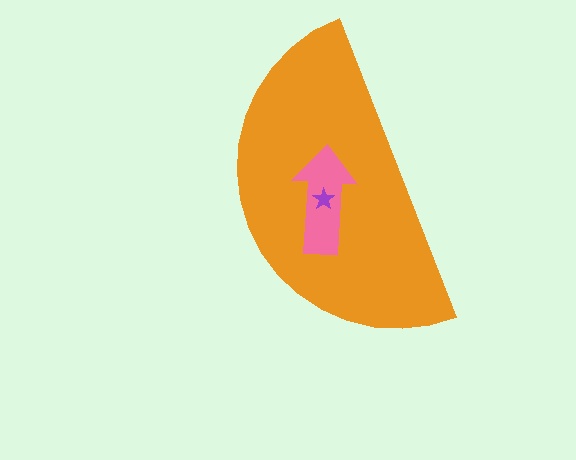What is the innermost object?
The purple star.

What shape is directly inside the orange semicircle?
The pink arrow.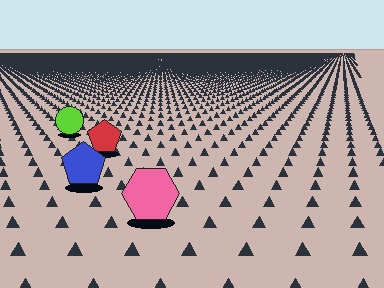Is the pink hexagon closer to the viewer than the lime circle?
Yes. The pink hexagon is closer — you can tell from the texture gradient: the ground texture is coarser near it.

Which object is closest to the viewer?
The pink hexagon is closest. The texture marks near it are larger and more spread out.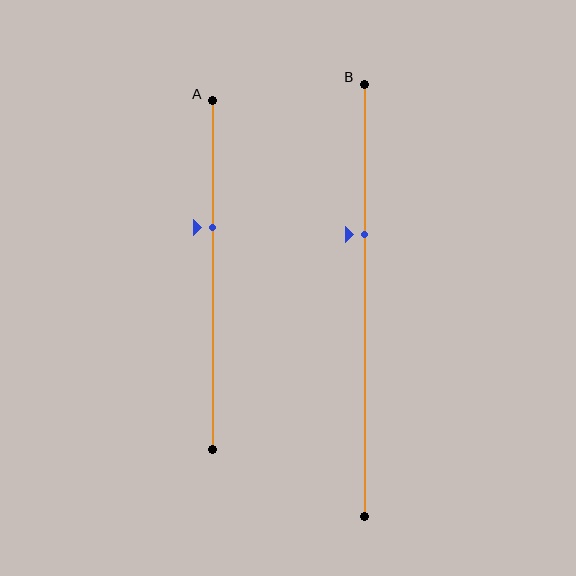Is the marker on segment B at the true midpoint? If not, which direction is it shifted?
No, the marker on segment B is shifted upward by about 15% of the segment length.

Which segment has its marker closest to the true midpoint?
Segment A has its marker closest to the true midpoint.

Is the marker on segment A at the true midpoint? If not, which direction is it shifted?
No, the marker on segment A is shifted upward by about 14% of the segment length.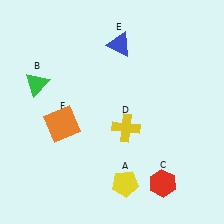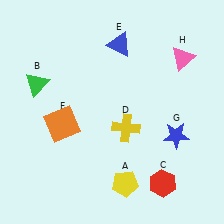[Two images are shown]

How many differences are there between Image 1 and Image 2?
There are 2 differences between the two images.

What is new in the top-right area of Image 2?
A pink triangle (H) was added in the top-right area of Image 2.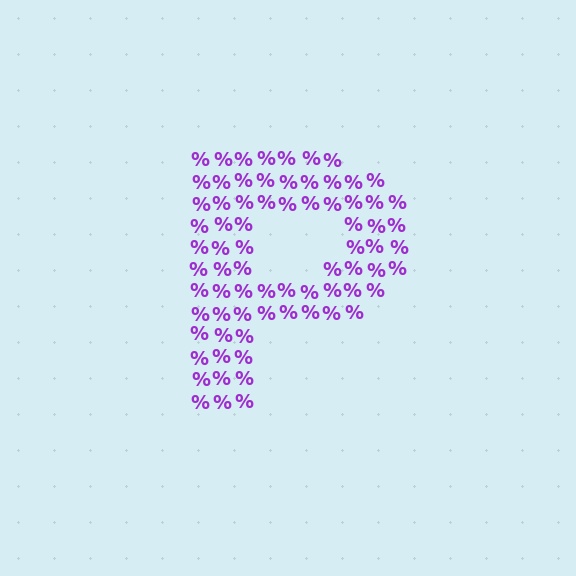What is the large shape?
The large shape is the letter P.